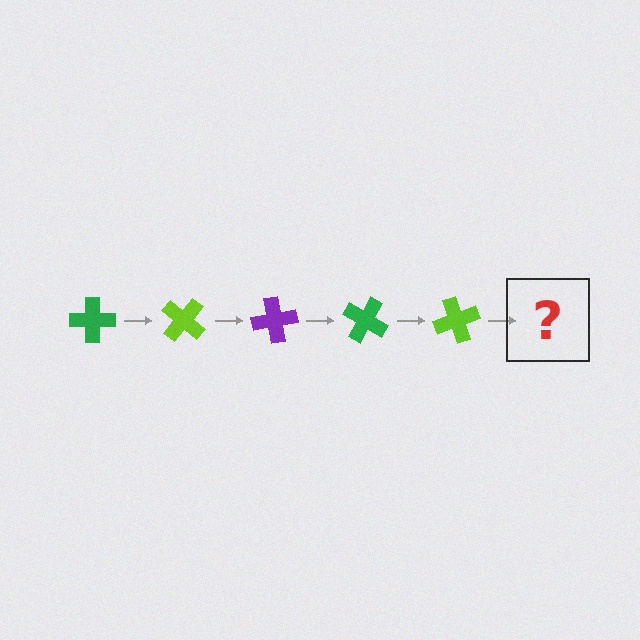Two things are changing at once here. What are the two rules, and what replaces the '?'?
The two rules are that it rotates 40 degrees each step and the color cycles through green, lime, and purple. The '?' should be a purple cross, rotated 200 degrees from the start.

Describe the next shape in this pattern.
It should be a purple cross, rotated 200 degrees from the start.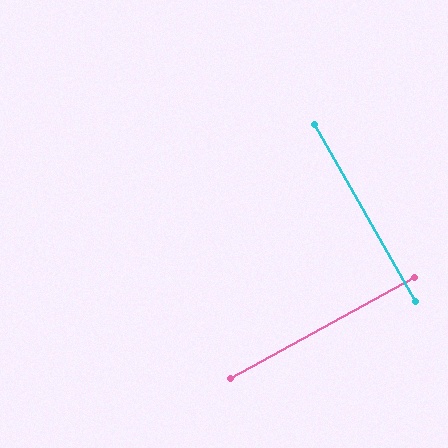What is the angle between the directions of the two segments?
Approximately 89 degrees.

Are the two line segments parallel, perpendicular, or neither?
Perpendicular — they meet at approximately 89°.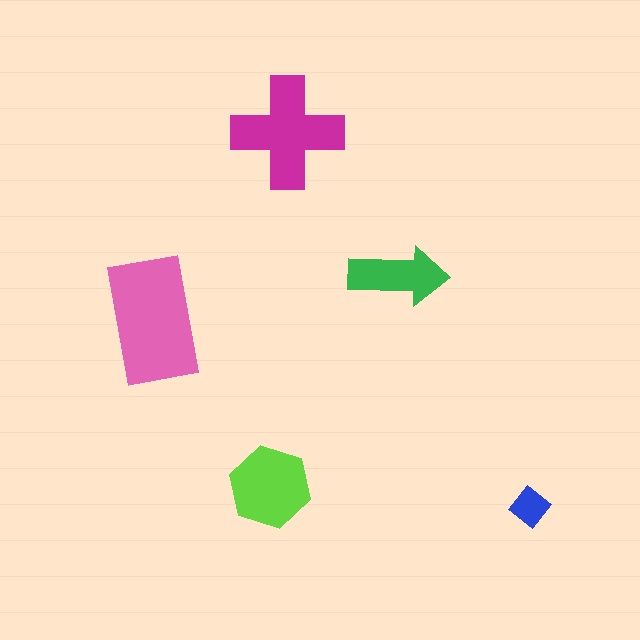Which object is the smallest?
The blue diamond.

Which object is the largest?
The pink rectangle.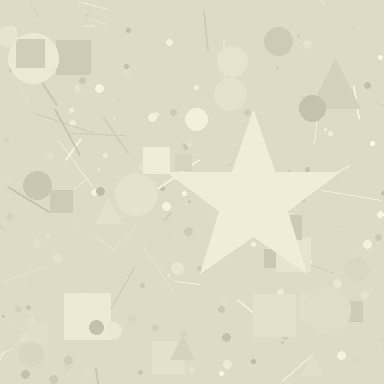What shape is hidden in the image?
A star is hidden in the image.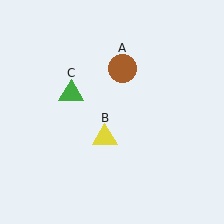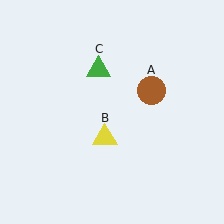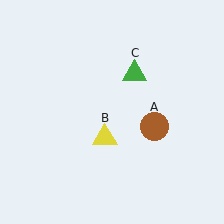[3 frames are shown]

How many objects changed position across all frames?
2 objects changed position: brown circle (object A), green triangle (object C).